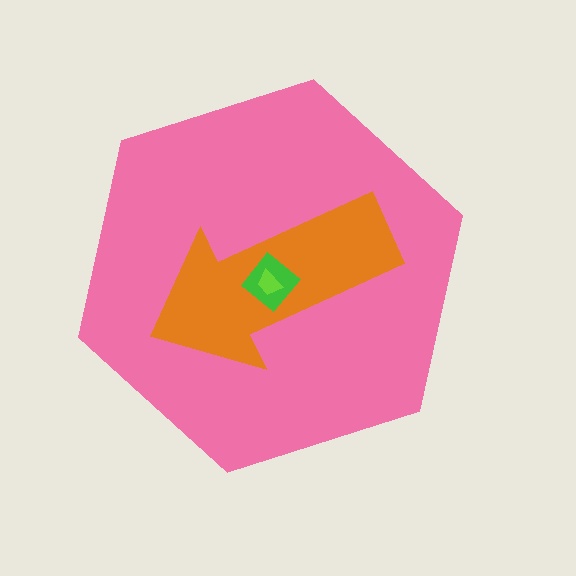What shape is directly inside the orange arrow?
The green diamond.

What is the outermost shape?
The pink hexagon.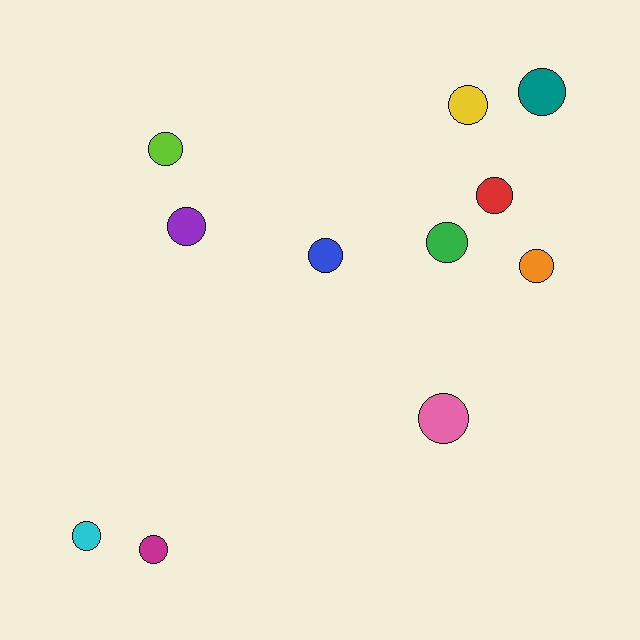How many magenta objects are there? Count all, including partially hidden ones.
There is 1 magenta object.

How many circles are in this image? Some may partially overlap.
There are 11 circles.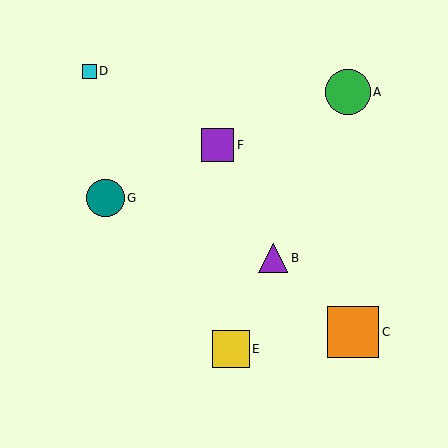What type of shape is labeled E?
Shape E is a yellow square.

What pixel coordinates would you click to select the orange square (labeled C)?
Click at (353, 332) to select the orange square C.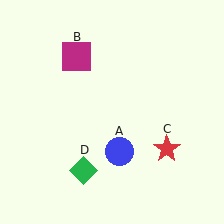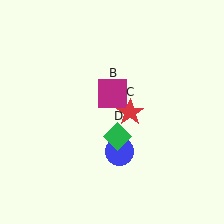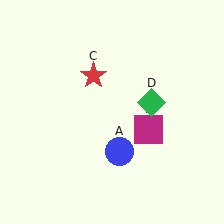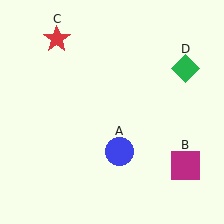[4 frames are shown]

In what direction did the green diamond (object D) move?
The green diamond (object D) moved up and to the right.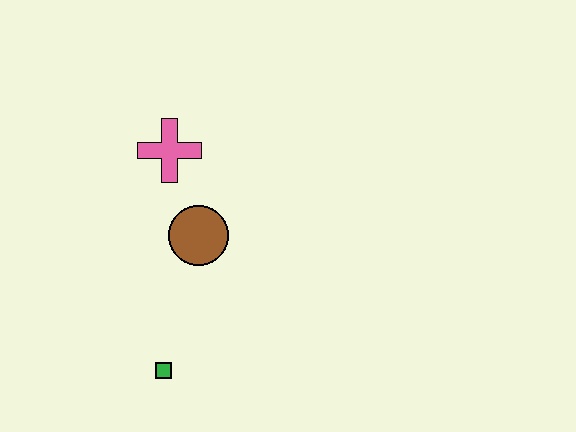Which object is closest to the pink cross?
The brown circle is closest to the pink cross.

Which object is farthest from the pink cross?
The green square is farthest from the pink cross.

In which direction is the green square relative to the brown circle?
The green square is below the brown circle.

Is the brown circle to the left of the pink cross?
No